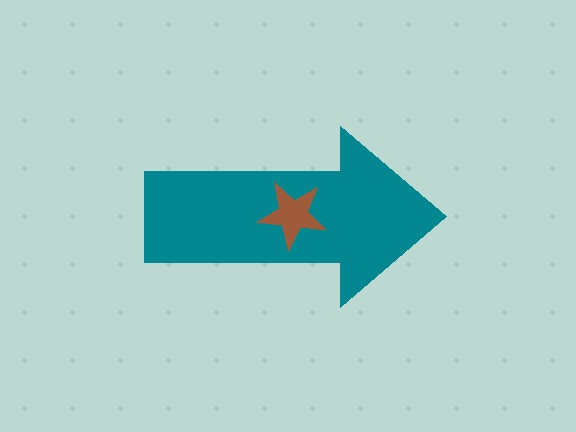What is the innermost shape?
The brown star.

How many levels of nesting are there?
2.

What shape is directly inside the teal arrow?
The brown star.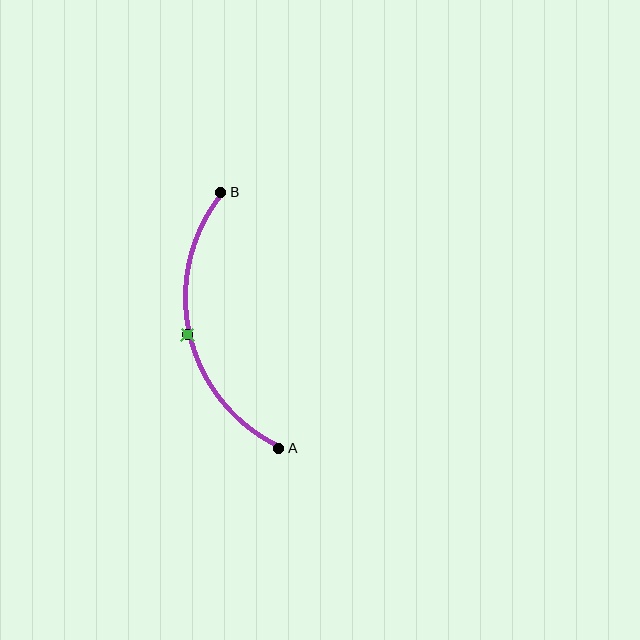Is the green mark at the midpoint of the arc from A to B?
Yes. The green mark lies on the arc at equal arc-length from both A and B — it is the arc midpoint.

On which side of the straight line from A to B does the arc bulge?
The arc bulges to the left of the straight line connecting A and B.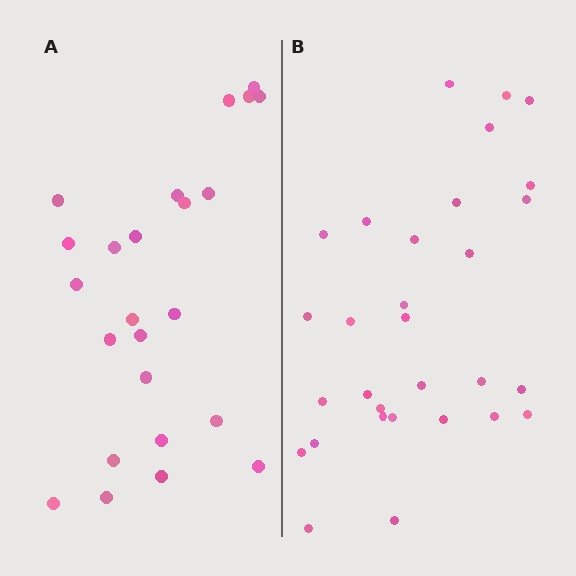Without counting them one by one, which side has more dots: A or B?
Region B (the right region) has more dots.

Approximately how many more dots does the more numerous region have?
Region B has about 6 more dots than region A.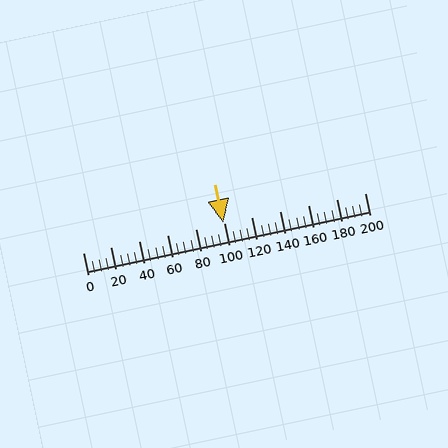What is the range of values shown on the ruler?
The ruler shows values from 0 to 200.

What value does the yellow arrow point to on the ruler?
The yellow arrow points to approximately 100.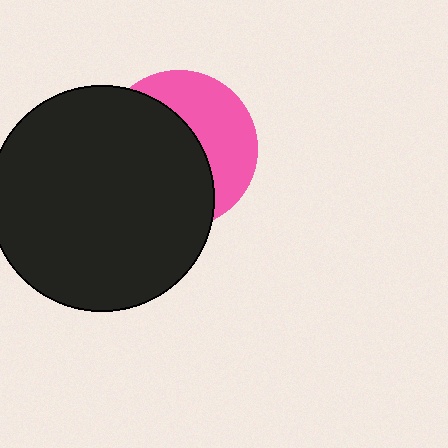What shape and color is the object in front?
The object in front is a black circle.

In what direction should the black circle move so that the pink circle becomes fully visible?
The black circle should move left. That is the shortest direction to clear the overlap and leave the pink circle fully visible.